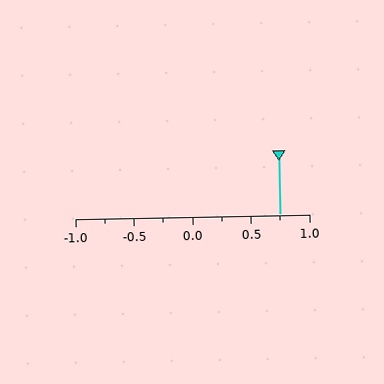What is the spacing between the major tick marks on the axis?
The major ticks are spaced 0.5 apart.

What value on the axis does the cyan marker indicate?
The marker indicates approximately 0.75.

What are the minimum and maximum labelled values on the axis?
The axis runs from -1.0 to 1.0.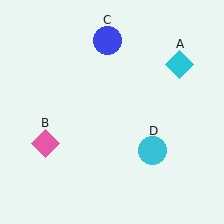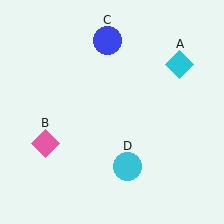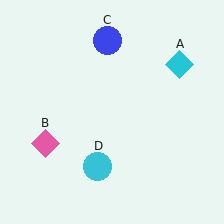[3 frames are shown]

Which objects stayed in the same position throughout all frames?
Cyan diamond (object A) and pink diamond (object B) and blue circle (object C) remained stationary.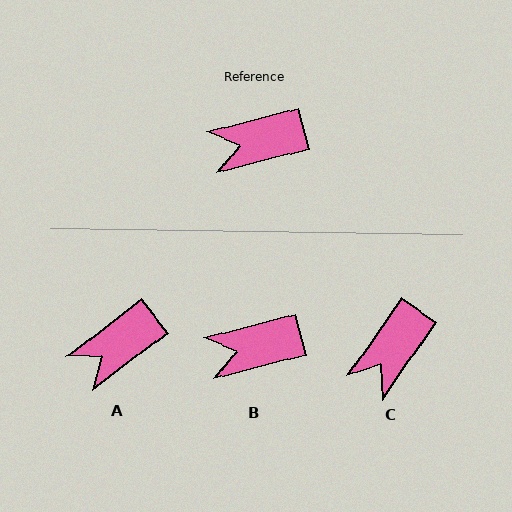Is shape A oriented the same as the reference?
No, it is off by about 23 degrees.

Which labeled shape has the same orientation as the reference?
B.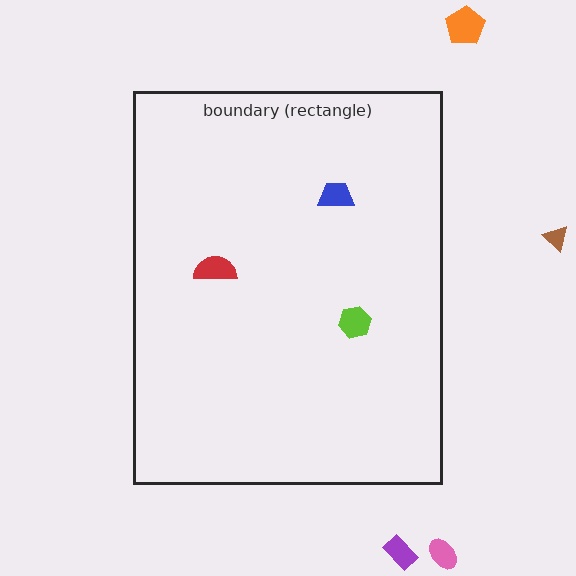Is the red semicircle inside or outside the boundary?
Inside.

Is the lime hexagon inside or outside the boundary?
Inside.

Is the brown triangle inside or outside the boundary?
Outside.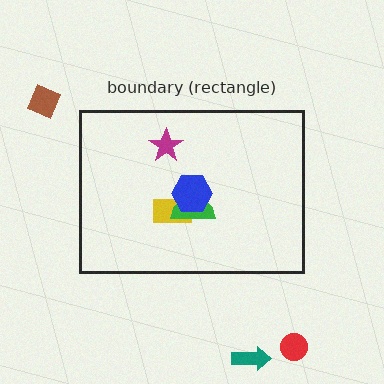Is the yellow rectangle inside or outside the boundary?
Inside.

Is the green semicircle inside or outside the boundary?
Inside.